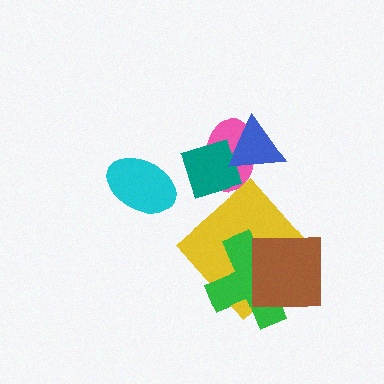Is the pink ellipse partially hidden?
Yes, it is partially covered by another shape.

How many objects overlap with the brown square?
2 objects overlap with the brown square.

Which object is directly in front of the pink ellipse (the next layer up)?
The teal diamond is directly in front of the pink ellipse.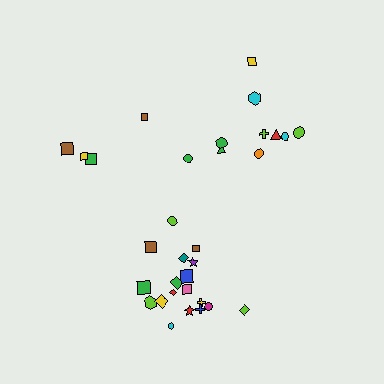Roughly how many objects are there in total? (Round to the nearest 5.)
Roughly 30 objects in total.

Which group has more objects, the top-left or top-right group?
The top-right group.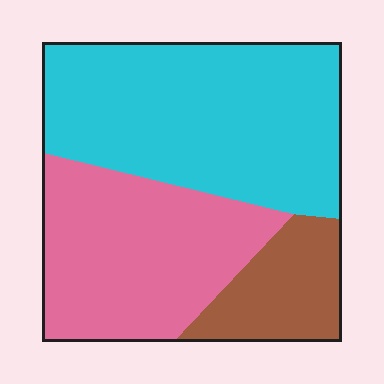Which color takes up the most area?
Cyan, at roughly 50%.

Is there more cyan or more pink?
Cyan.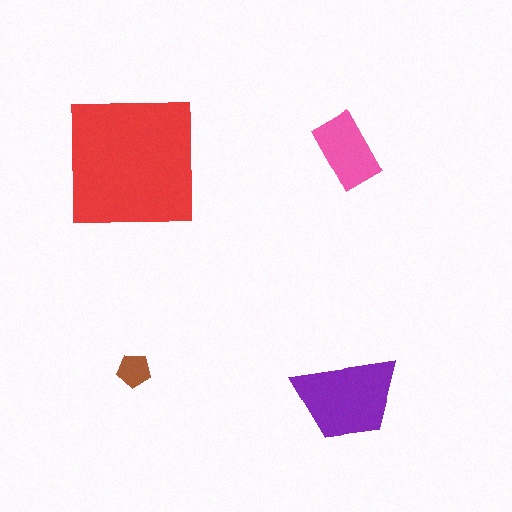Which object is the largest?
The red square.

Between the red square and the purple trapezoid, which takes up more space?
The red square.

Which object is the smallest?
The brown pentagon.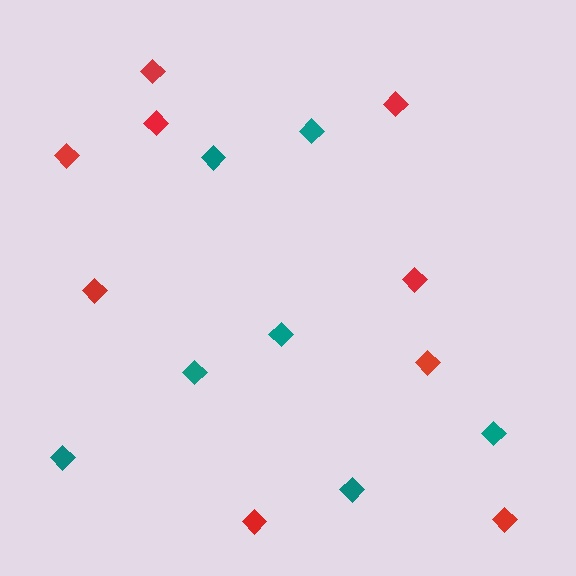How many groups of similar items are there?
There are 2 groups: one group of red diamonds (9) and one group of teal diamonds (7).